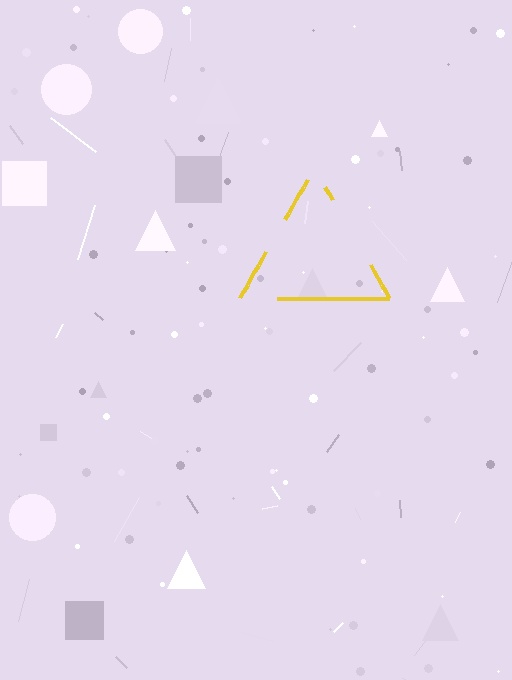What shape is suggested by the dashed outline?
The dashed outline suggests a triangle.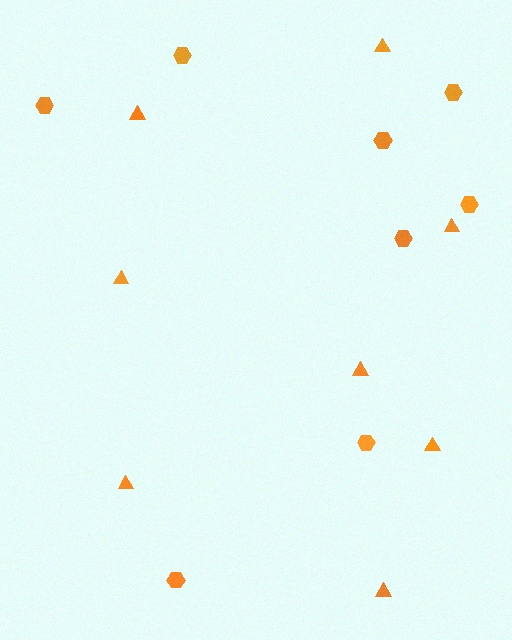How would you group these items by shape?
There are 2 groups: one group of hexagons (8) and one group of triangles (8).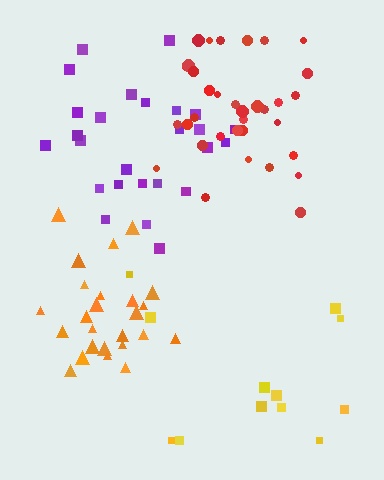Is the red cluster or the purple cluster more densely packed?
Red.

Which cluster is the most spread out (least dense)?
Yellow.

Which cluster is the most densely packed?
Orange.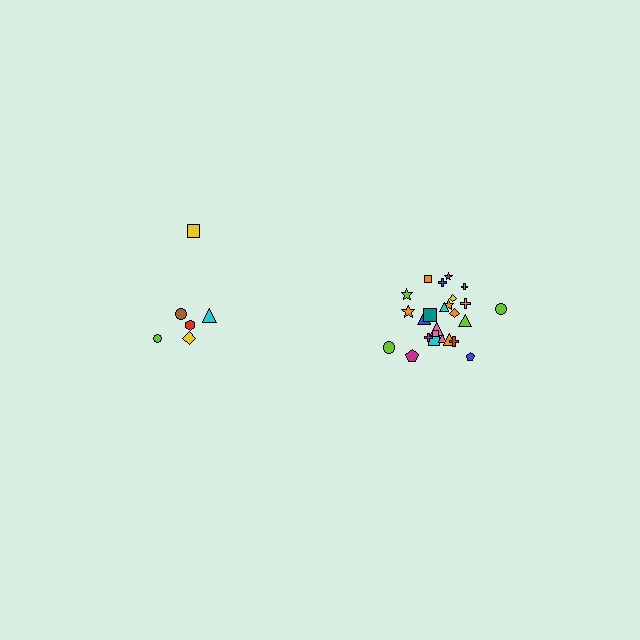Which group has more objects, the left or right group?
The right group.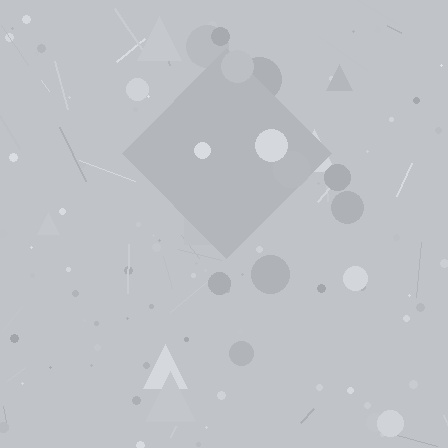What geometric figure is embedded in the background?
A diamond is embedded in the background.